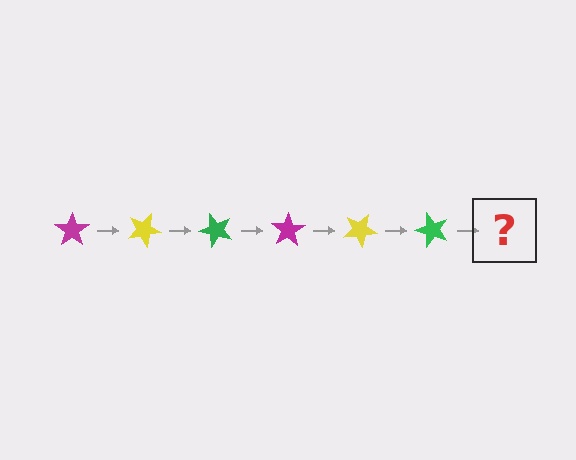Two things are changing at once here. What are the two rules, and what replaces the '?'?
The two rules are that it rotates 25 degrees each step and the color cycles through magenta, yellow, and green. The '?' should be a magenta star, rotated 150 degrees from the start.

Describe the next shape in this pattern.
It should be a magenta star, rotated 150 degrees from the start.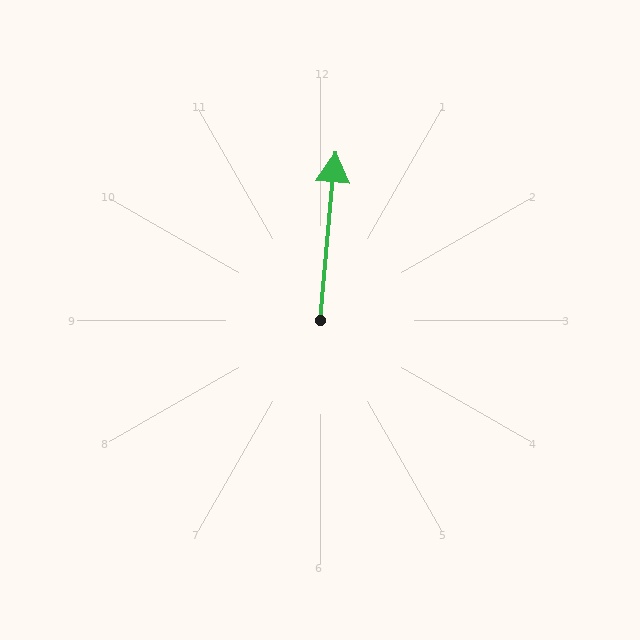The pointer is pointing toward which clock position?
Roughly 12 o'clock.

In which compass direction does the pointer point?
North.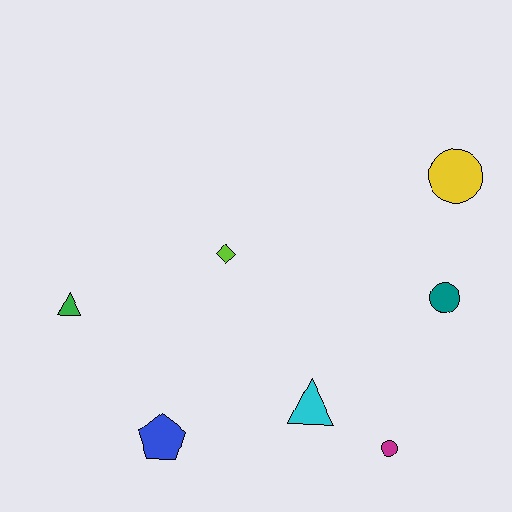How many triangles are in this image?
There are 2 triangles.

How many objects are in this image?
There are 7 objects.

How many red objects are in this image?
There are no red objects.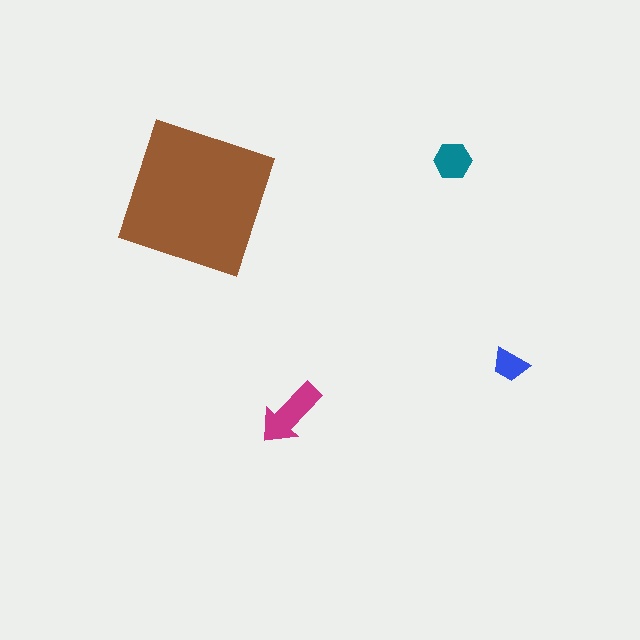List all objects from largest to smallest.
The brown square, the magenta arrow, the teal hexagon, the blue trapezoid.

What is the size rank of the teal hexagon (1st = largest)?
3rd.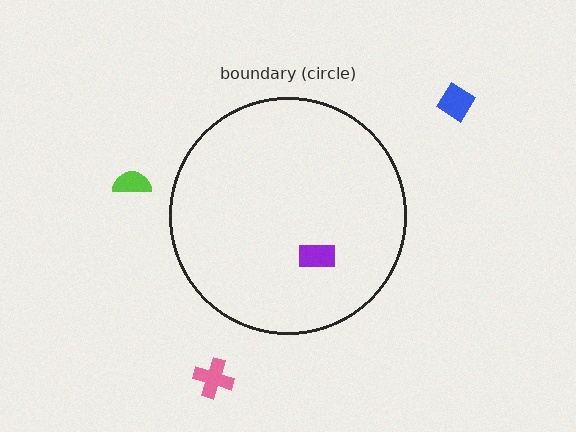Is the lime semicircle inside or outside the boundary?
Outside.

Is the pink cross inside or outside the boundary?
Outside.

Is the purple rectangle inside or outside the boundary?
Inside.